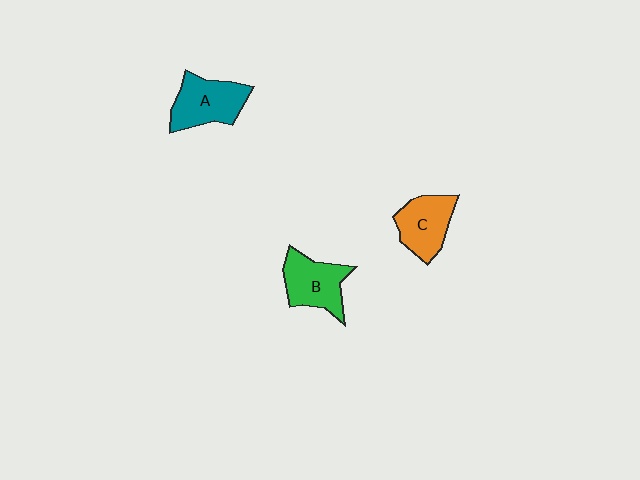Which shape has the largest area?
Shape A (teal).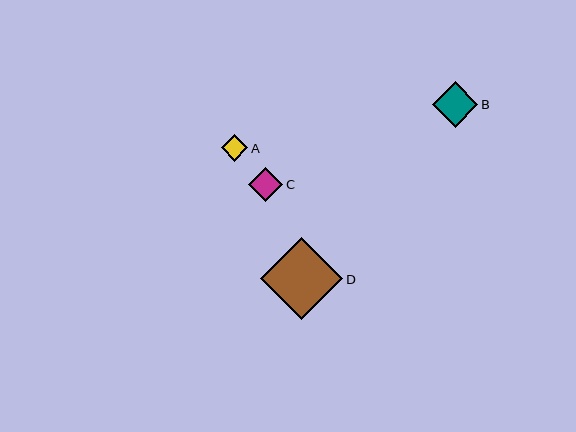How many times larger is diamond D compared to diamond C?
Diamond D is approximately 2.4 times the size of diamond C.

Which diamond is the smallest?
Diamond A is the smallest with a size of approximately 27 pixels.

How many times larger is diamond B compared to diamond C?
Diamond B is approximately 1.3 times the size of diamond C.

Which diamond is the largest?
Diamond D is the largest with a size of approximately 82 pixels.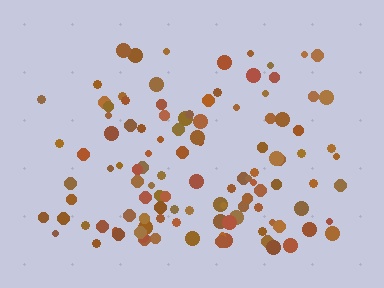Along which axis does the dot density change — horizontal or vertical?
Vertical.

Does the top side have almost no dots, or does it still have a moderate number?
Still a moderate number, just noticeably fewer than the bottom.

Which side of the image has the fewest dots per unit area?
The top.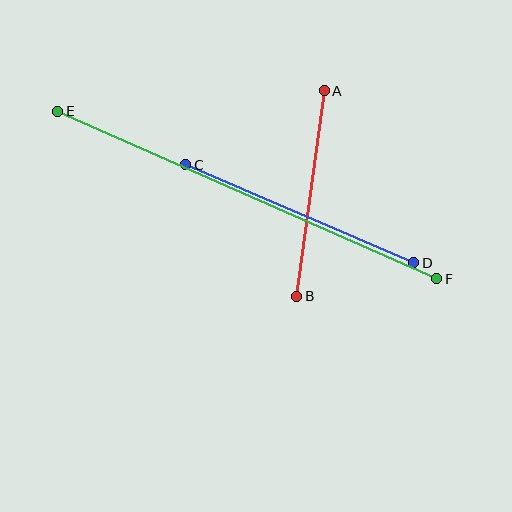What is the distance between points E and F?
The distance is approximately 414 pixels.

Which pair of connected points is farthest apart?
Points E and F are farthest apart.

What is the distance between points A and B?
The distance is approximately 207 pixels.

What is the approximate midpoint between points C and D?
The midpoint is at approximately (300, 214) pixels.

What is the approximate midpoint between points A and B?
The midpoint is at approximately (310, 194) pixels.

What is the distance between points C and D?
The distance is approximately 248 pixels.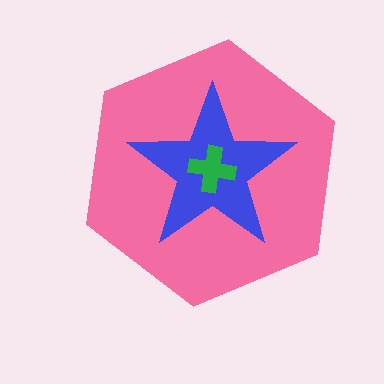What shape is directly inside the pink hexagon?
The blue star.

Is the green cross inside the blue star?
Yes.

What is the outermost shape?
The pink hexagon.